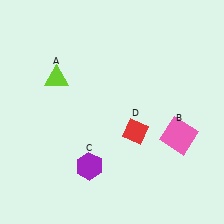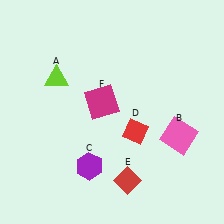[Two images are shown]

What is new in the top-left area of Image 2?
A magenta square (F) was added in the top-left area of Image 2.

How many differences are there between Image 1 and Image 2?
There are 2 differences between the two images.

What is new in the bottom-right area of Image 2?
A red diamond (E) was added in the bottom-right area of Image 2.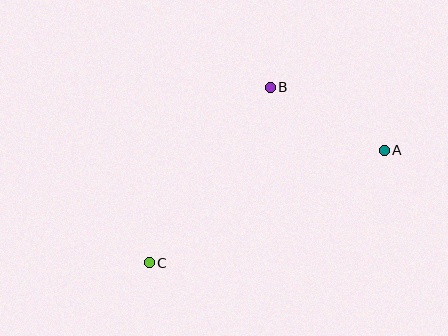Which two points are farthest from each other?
Points A and C are farthest from each other.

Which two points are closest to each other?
Points A and B are closest to each other.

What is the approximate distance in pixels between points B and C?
The distance between B and C is approximately 214 pixels.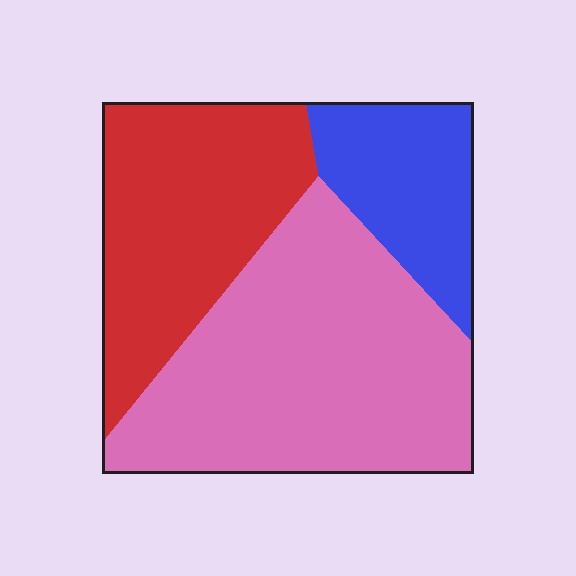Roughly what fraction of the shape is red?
Red takes up about one third (1/3) of the shape.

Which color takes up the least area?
Blue, at roughly 20%.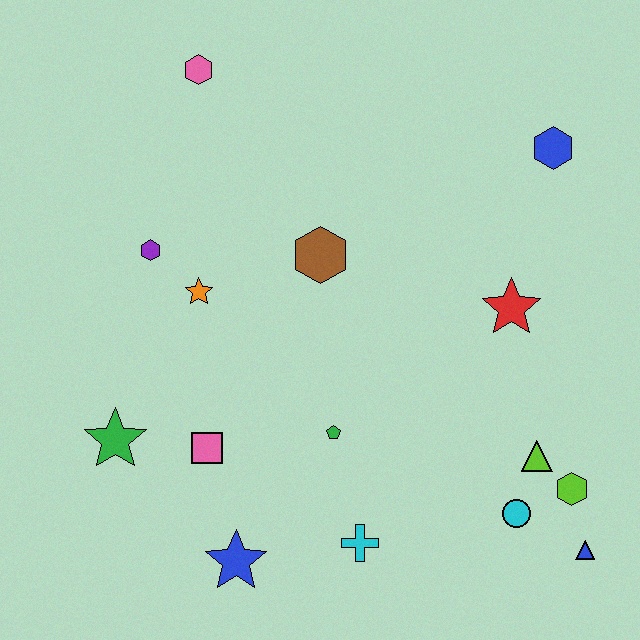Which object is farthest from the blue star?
The blue hexagon is farthest from the blue star.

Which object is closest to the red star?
The lime triangle is closest to the red star.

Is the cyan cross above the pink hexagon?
No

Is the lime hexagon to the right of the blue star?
Yes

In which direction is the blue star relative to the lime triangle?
The blue star is to the left of the lime triangle.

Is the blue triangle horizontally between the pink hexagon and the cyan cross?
No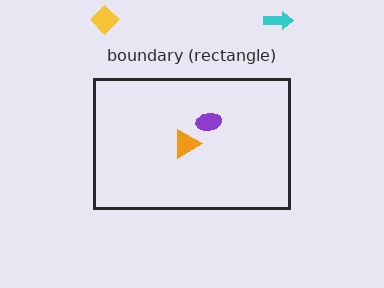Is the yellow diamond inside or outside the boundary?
Outside.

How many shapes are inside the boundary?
2 inside, 2 outside.